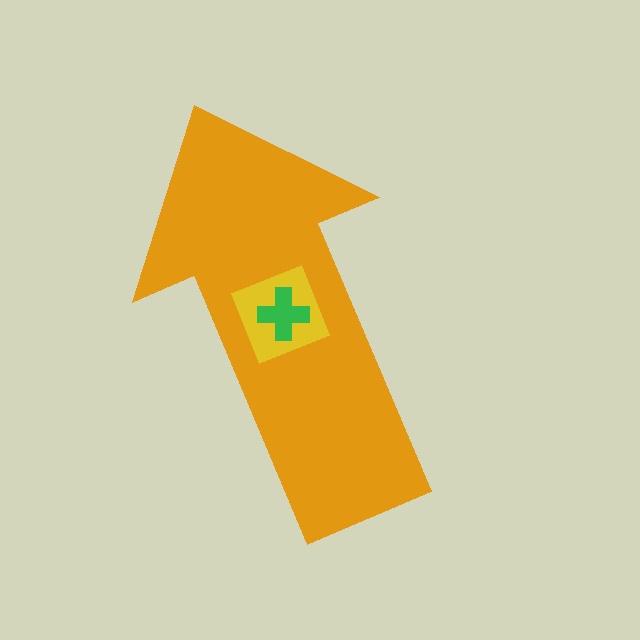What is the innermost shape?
The green cross.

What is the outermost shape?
The orange arrow.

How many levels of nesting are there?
3.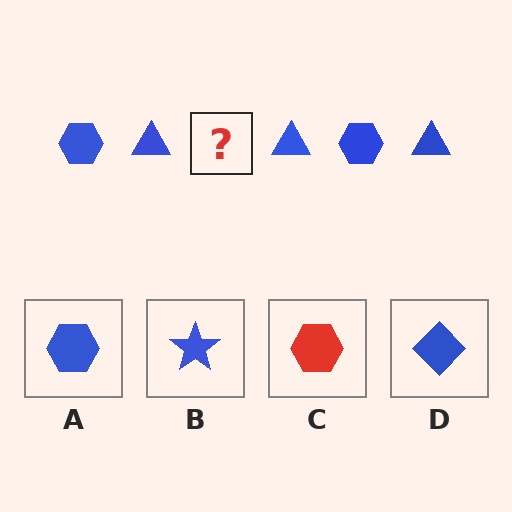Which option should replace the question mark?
Option A.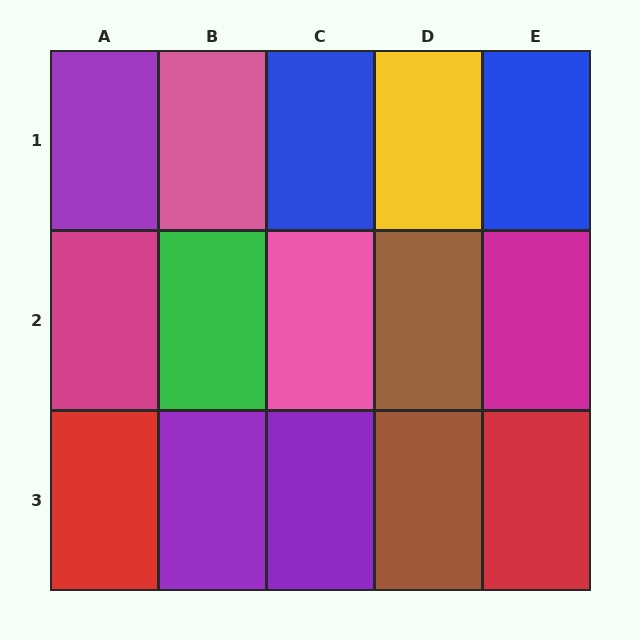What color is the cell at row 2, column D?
Brown.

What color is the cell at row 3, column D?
Brown.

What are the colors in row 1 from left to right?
Purple, pink, blue, yellow, blue.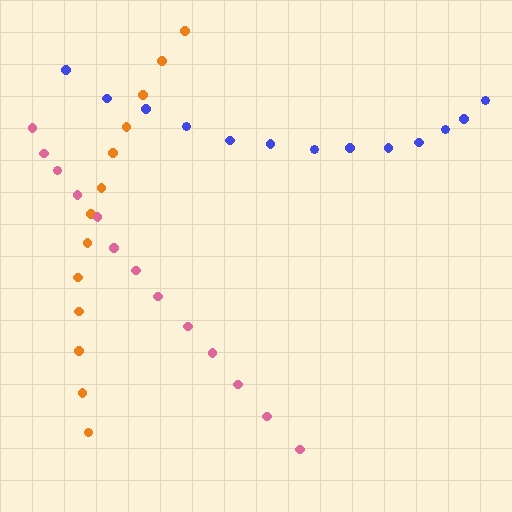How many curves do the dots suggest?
There are 3 distinct paths.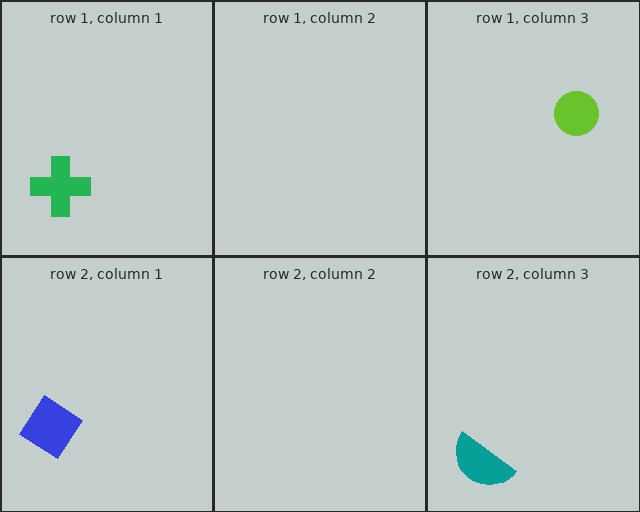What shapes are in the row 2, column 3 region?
The teal semicircle.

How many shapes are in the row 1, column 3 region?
1.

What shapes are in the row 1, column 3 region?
The lime circle.